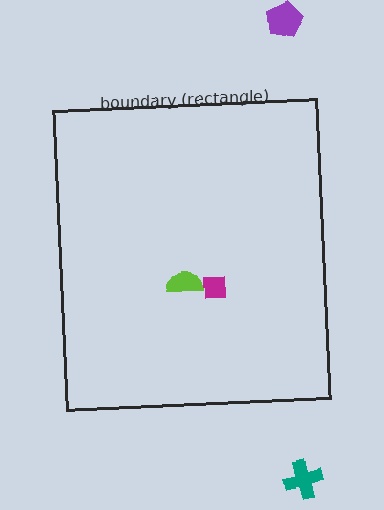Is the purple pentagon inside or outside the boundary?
Outside.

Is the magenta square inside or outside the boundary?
Inside.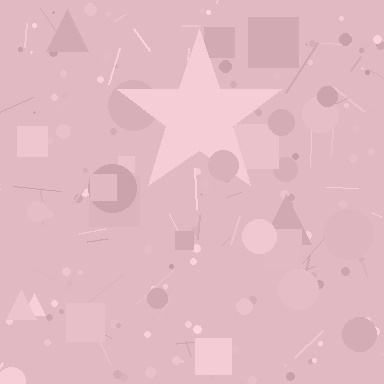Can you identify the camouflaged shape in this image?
The camouflaged shape is a star.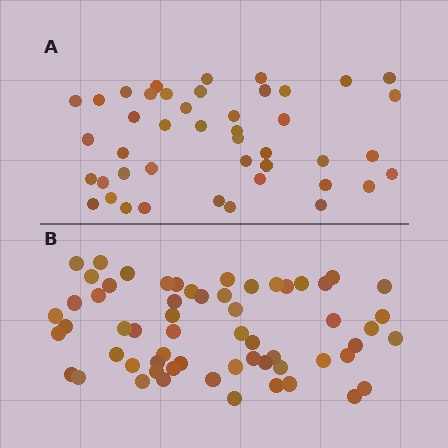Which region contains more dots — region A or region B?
Region B (the bottom region) has more dots.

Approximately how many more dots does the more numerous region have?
Region B has approximately 15 more dots than region A.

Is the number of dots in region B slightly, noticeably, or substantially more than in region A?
Region B has noticeably more, but not dramatically so. The ratio is roughly 1.4 to 1.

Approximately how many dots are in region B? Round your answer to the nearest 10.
About 60 dots.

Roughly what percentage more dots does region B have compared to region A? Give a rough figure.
About 35% more.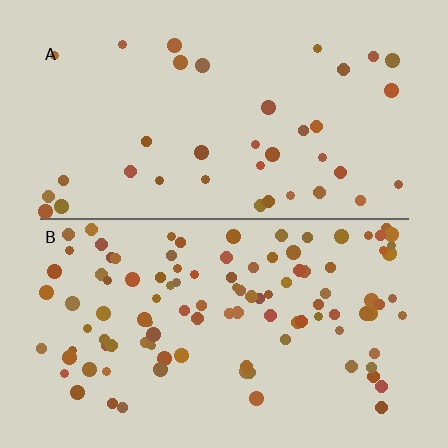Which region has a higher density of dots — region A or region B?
B (the bottom).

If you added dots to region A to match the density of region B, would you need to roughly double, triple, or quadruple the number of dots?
Approximately triple.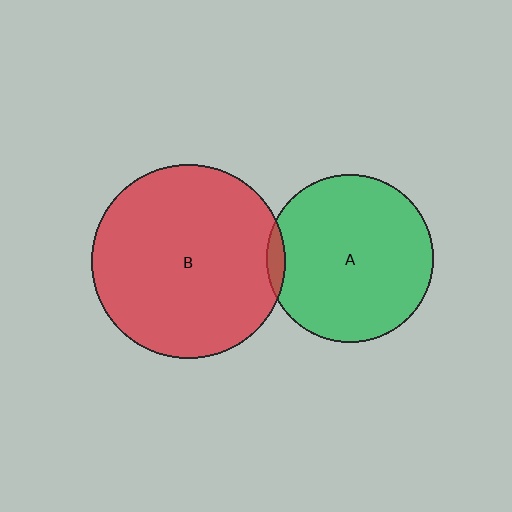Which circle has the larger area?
Circle B (red).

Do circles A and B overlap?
Yes.